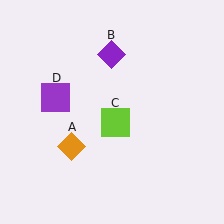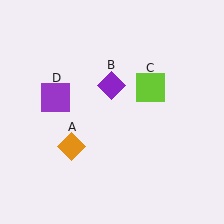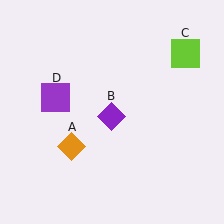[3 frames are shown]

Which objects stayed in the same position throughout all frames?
Orange diamond (object A) and purple square (object D) remained stationary.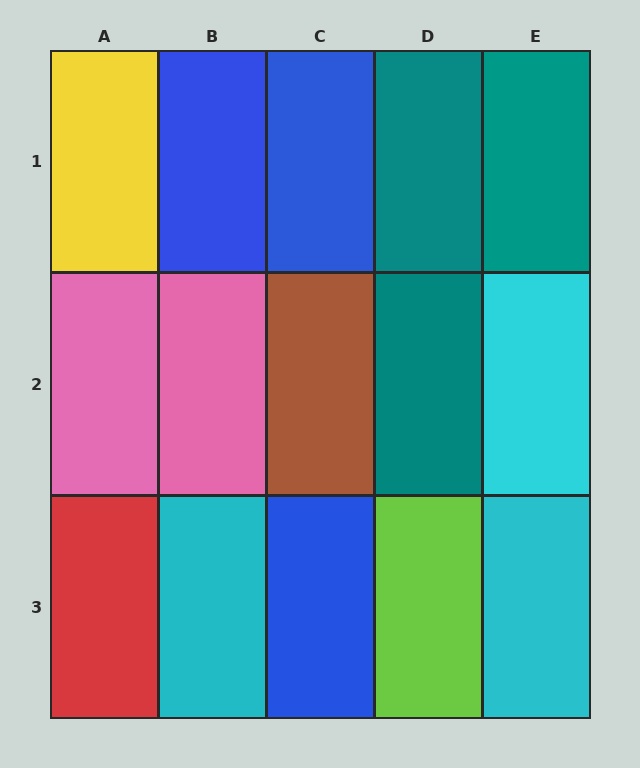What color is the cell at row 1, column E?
Teal.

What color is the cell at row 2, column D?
Teal.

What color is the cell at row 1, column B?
Blue.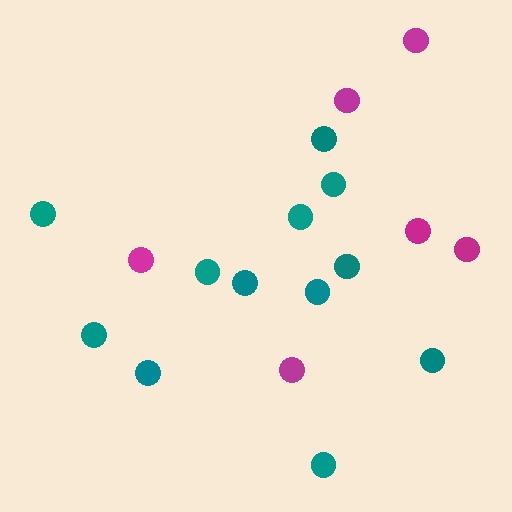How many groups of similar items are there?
There are 2 groups: one group of teal circles (12) and one group of magenta circles (6).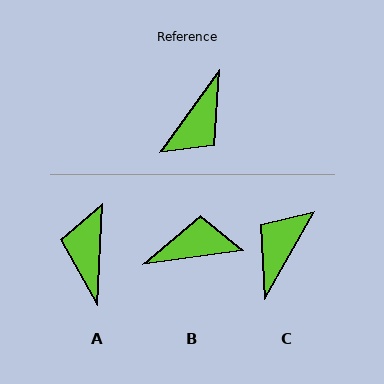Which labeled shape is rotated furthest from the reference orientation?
C, about 173 degrees away.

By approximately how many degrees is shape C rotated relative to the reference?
Approximately 173 degrees clockwise.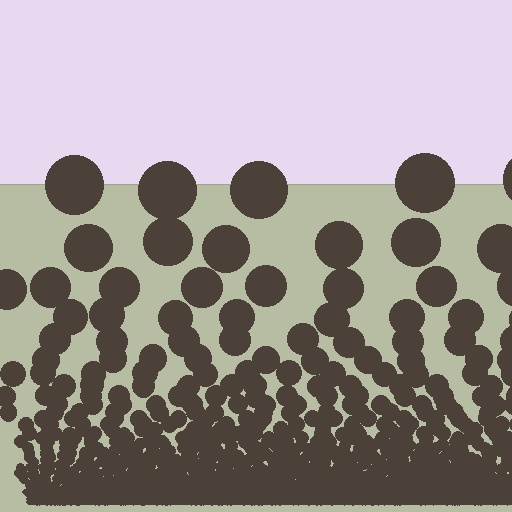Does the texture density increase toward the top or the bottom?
Density increases toward the bottom.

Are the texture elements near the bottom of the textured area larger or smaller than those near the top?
Smaller. The gradient is inverted — elements near the bottom are smaller and denser.